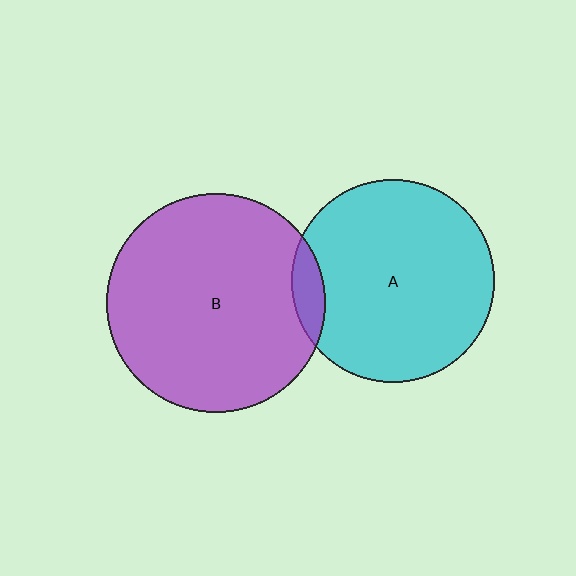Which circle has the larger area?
Circle B (purple).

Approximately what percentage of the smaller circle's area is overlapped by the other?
Approximately 10%.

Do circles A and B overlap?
Yes.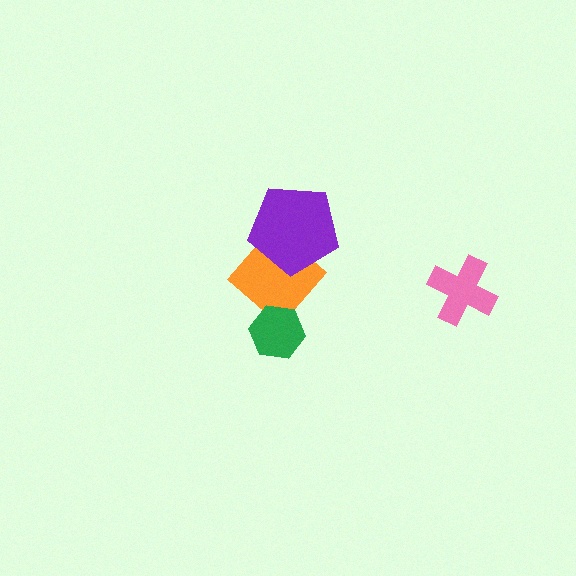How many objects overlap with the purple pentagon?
1 object overlaps with the purple pentagon.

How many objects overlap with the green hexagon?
1 object overlaps with the green hexagon.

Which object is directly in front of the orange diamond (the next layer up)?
The purple pentagon is directly in front of the orange diamond.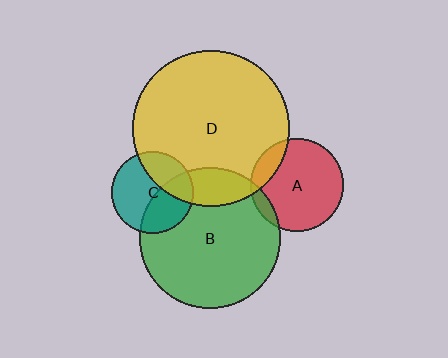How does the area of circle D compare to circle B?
Approximately 1.2 times.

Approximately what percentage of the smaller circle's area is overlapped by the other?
Approximately 15%.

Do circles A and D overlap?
Yes.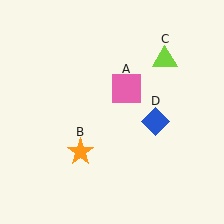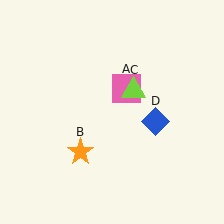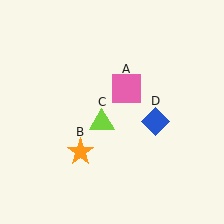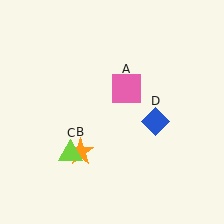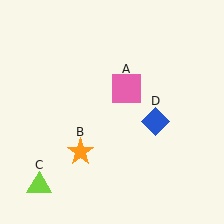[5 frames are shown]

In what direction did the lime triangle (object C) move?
The lime triangle (object C) moved down and to the left.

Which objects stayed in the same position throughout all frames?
Pink square (object A) and orange star (object B) and blue diamond (object D) remained stationary.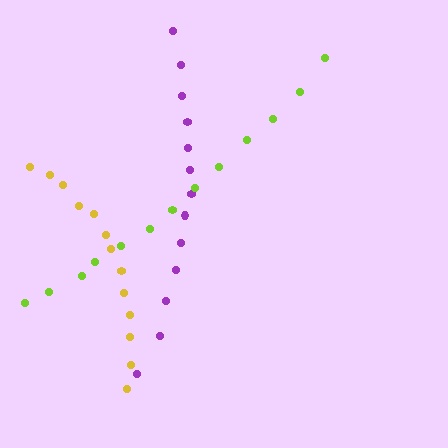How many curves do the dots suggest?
There are 3 distinct paths.